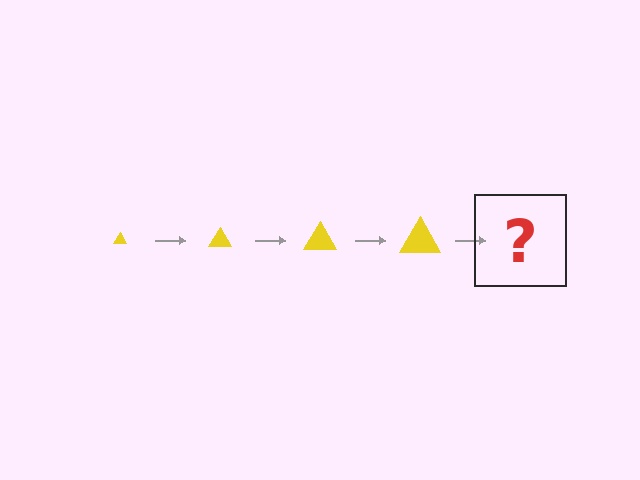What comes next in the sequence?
The next element should be a yellow triangle, larger than the previous one.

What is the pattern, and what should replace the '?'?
The pattern is that the triangle gets progressively larger each step. The '?' should be a yellow triangle, larger than the previous one.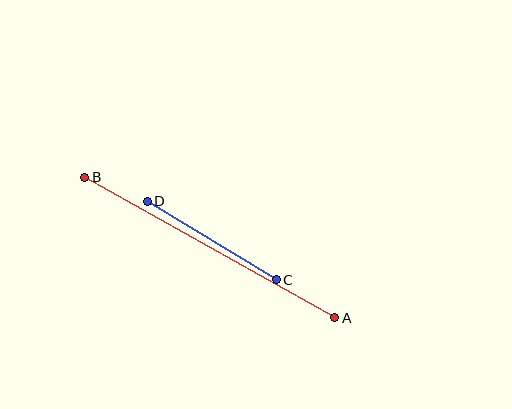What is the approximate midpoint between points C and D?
The midpoint is at approximately (212, 240) pixels.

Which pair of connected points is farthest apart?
Points A and B are farthest apart.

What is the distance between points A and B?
The distance is approximately 287 pixels.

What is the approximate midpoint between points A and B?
The midpoint is at approximately (210, 248) pixels.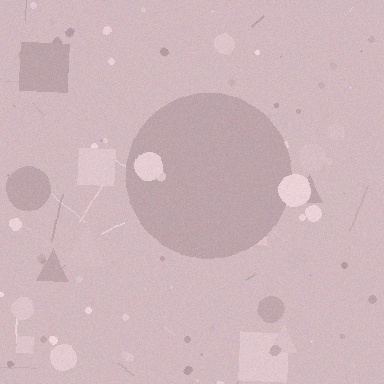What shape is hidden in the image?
A circle is hidden in the image.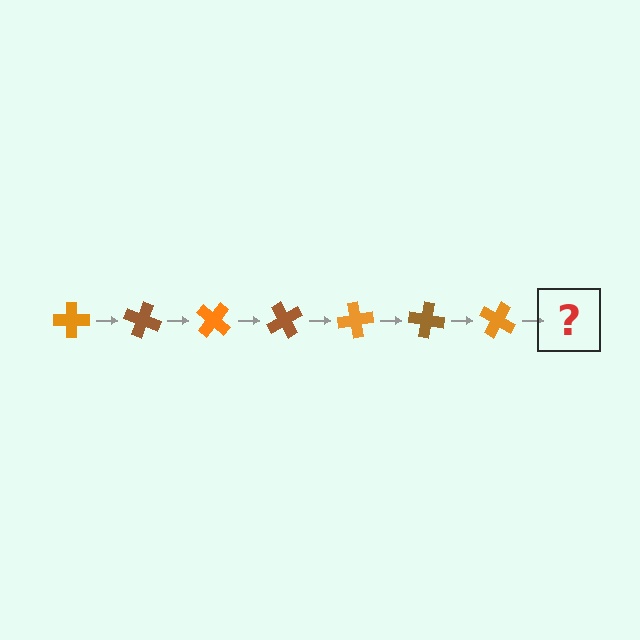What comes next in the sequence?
The next element should be a brown cross, rotated 140 degrees from the start.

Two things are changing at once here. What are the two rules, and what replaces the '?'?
The two rules are that it rotates 20 degrees each step and the color cycles through orange and brown. The '?' should be a brown cross, rotated 140 degrees from the start.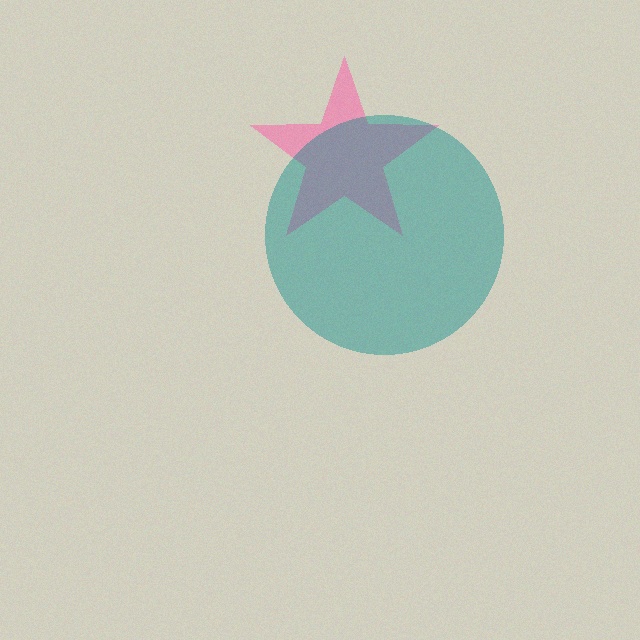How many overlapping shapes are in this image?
There are 2 overlapping shapes in the image.